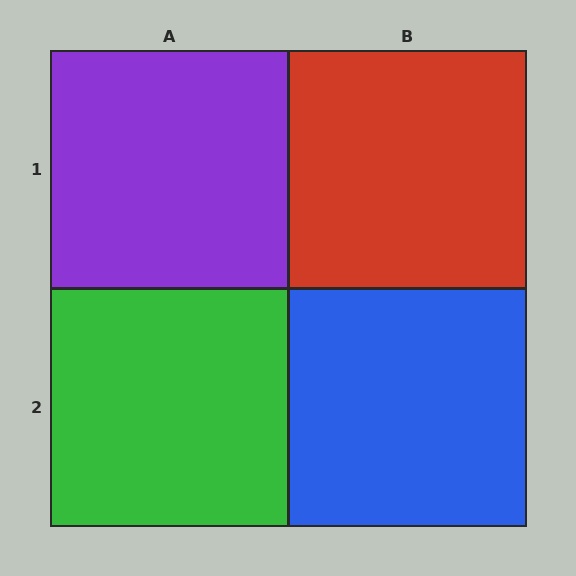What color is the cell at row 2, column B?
Blue.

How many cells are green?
1 cell is green.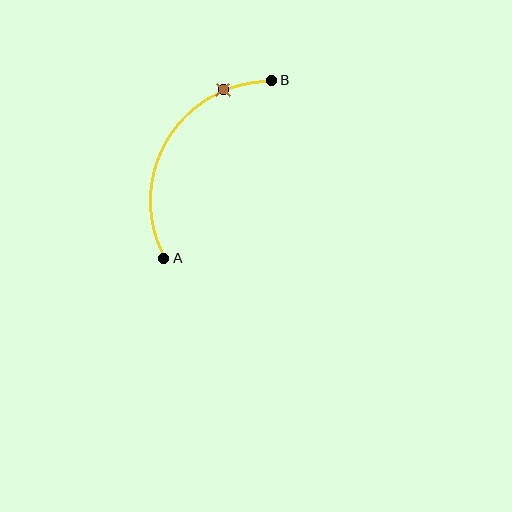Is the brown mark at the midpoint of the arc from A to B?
No. The brown mark lies on the arc but is closer to endpoint B. The arc midpoint would be at the point on the curve equidistant along the arc from both A and B.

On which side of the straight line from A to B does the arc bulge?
The arc bulges to the left of the straight line connecting A and B.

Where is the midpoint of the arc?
The arc midpoint is the point on the curve farthest from the straight line joining A and B. It sits to the left of that line.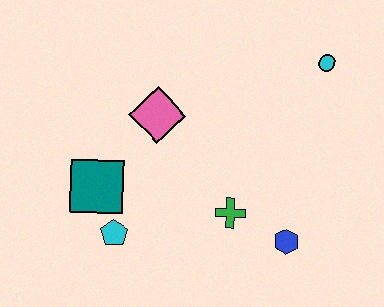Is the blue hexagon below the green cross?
Yes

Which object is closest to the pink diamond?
The teal square is closest to the pink diamond.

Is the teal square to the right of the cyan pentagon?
No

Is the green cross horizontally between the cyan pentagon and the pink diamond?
No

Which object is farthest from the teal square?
The cyan circle is farthest from the teal square.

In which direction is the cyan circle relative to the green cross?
The cyan circle is above the green cross.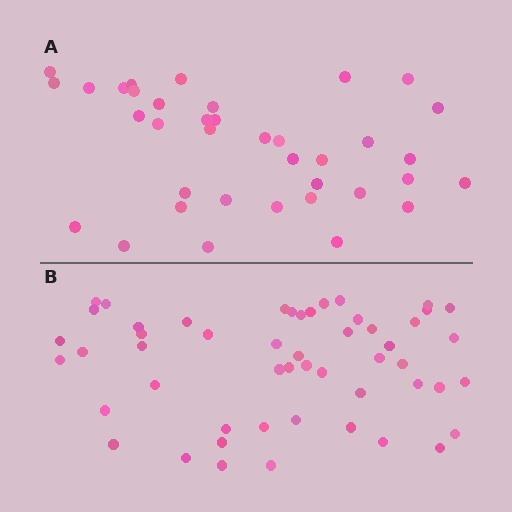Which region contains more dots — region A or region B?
Region B (the bottom region) has more dots.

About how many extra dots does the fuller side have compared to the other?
Region B has approximately 15 more dots than region A.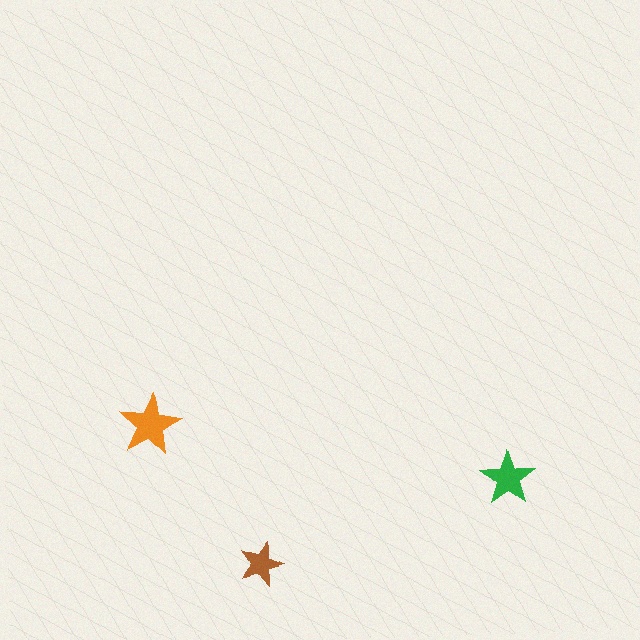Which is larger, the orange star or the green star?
The orange one.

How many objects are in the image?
There are 3 objects in the image.